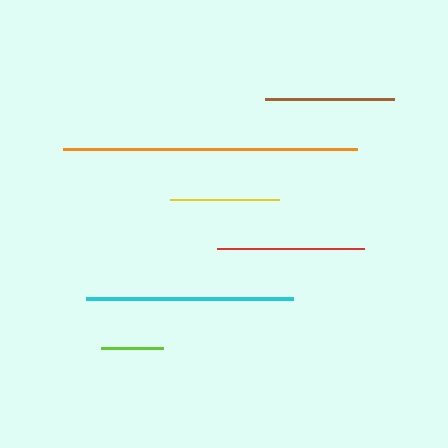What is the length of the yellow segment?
The yellow segment is approximately 109 pixels long.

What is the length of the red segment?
The red segment is approximately 148 pixels long.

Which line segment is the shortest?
The lime line is the shortest at approximately 62 pixels.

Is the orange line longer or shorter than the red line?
The orange line is longer than the red line.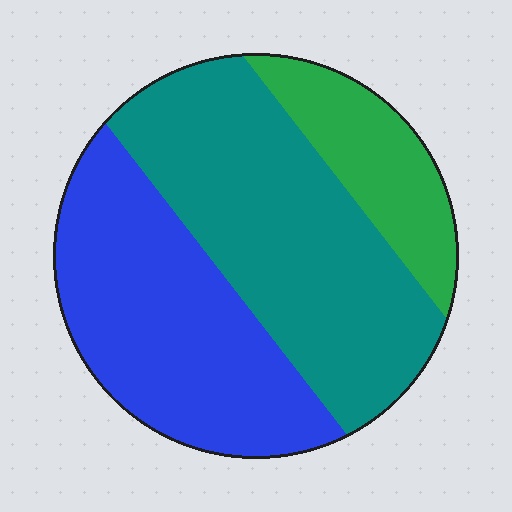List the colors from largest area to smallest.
From largest to smallest: teal, blue, green.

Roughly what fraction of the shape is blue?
Blue covers 38% of the shape.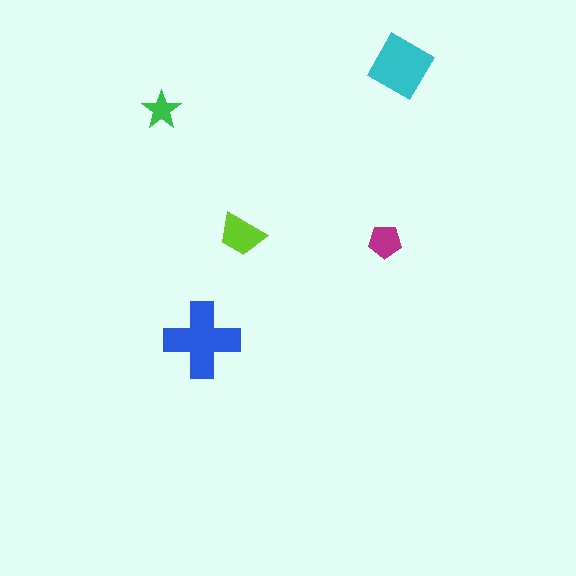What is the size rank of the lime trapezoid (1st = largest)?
3rd.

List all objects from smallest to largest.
The green star, the magenta pentagon, the lime trapezoid, the cyan diamond, the blue cross.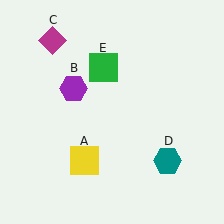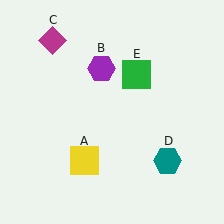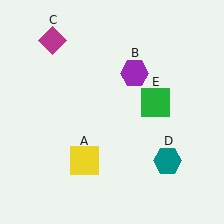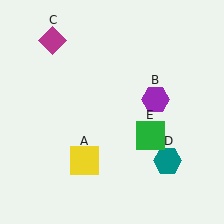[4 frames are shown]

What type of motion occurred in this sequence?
The purple hexagon (object B), green square (object E) rotated clockwise around the center of the scene.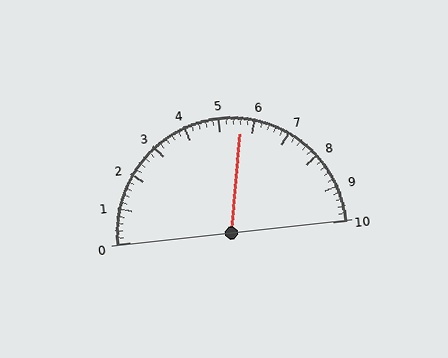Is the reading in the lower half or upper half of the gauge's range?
The reading is in the upper half of the range (0 to 10).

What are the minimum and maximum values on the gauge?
The gauge ranges from 0 to 10.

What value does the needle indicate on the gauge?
The needle indicates approximately 5.6.